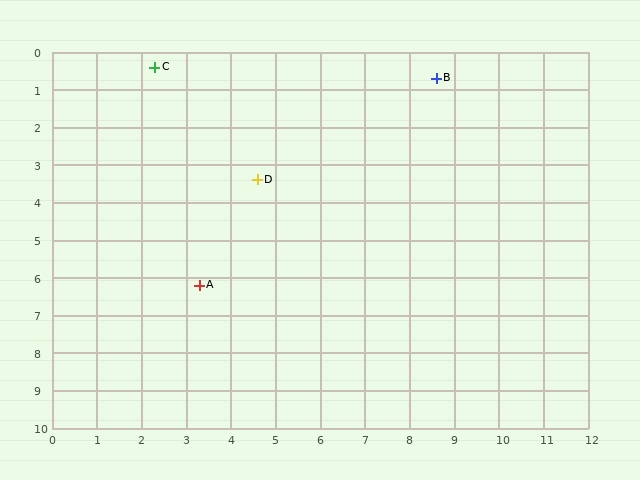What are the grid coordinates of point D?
Point D is at approximately (4.6, 3.4).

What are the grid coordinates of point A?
Point A is at approximately (3.3, 6.2).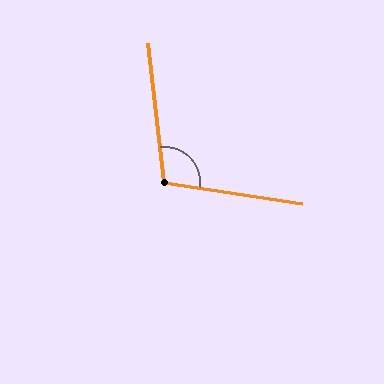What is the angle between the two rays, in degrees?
Approximately 105 degrees.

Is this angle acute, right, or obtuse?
It is obtuse.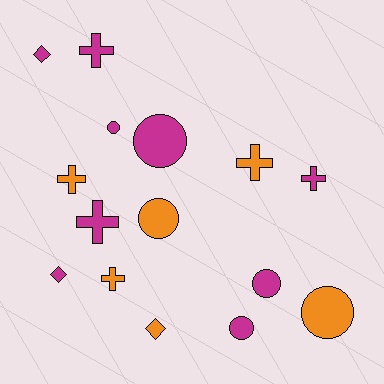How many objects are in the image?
There are 15 objects.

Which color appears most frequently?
Magenta, with 9 objects.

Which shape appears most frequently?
Cross, with 6 objects.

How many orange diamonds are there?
There is 1 orange diamond.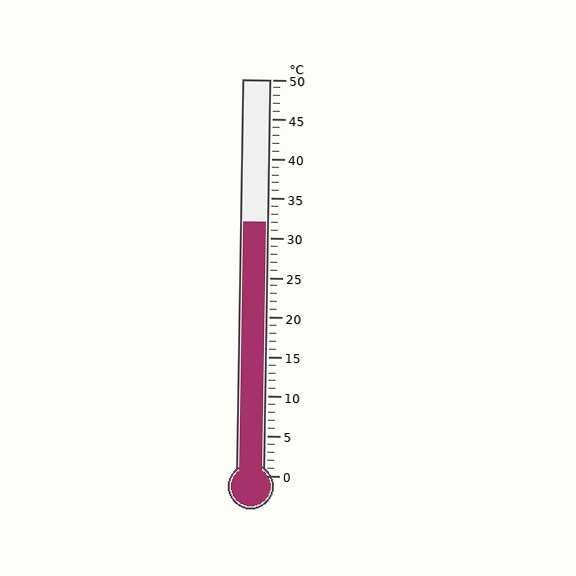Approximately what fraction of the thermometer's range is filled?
The thermometer is filled to approximately 65% of its range.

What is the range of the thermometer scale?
The thermometer scale ranges from 0°C to 50°C.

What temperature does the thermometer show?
The thermometer shows approximately 32°C.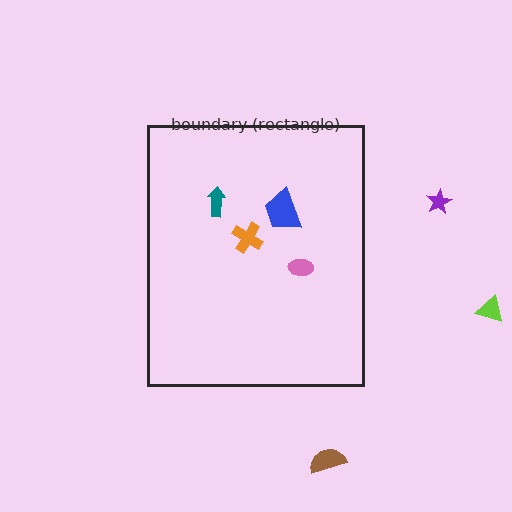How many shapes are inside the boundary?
4 inside, 3 outside.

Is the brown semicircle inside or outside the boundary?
Outside.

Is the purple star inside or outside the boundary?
Outside.